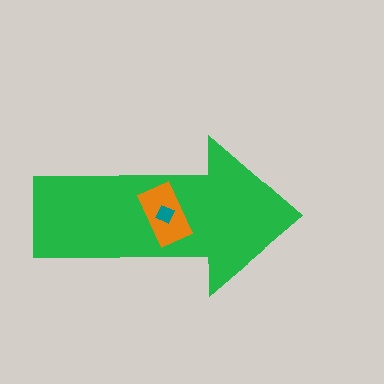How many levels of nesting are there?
3.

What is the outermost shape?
The green arrow.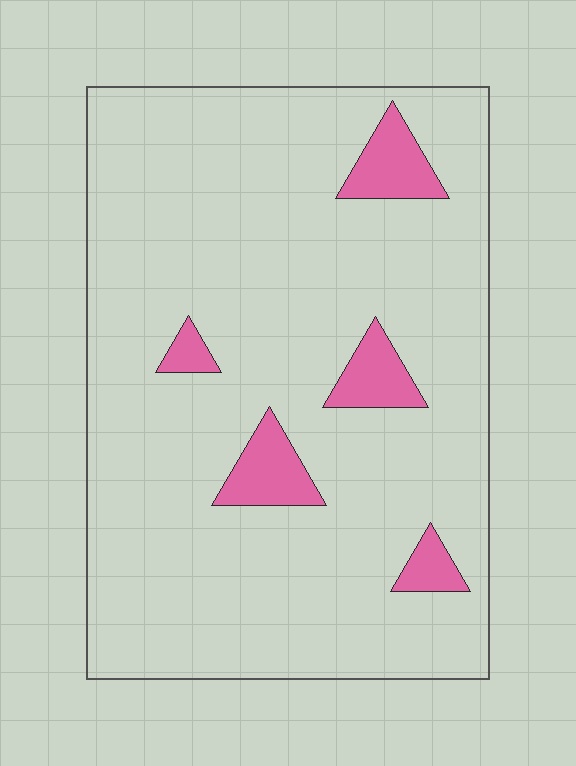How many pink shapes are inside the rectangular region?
5.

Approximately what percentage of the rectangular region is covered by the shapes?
Approximately 10%.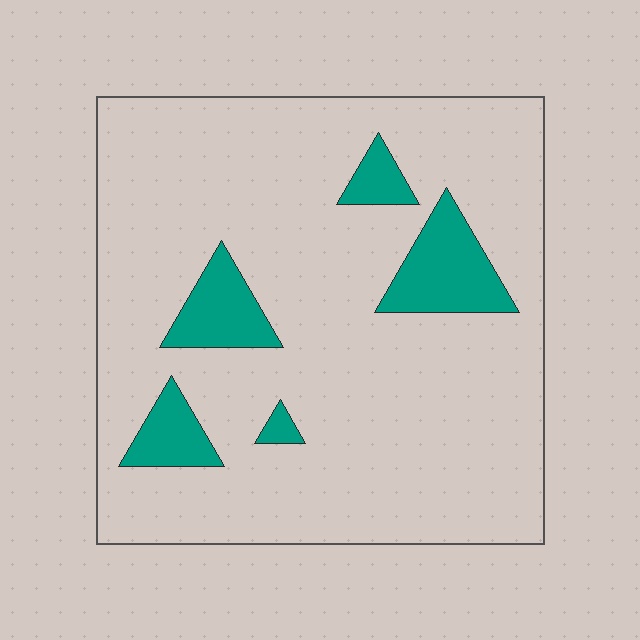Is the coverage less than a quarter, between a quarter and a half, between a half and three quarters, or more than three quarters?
Less than a quarter.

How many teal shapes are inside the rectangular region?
5.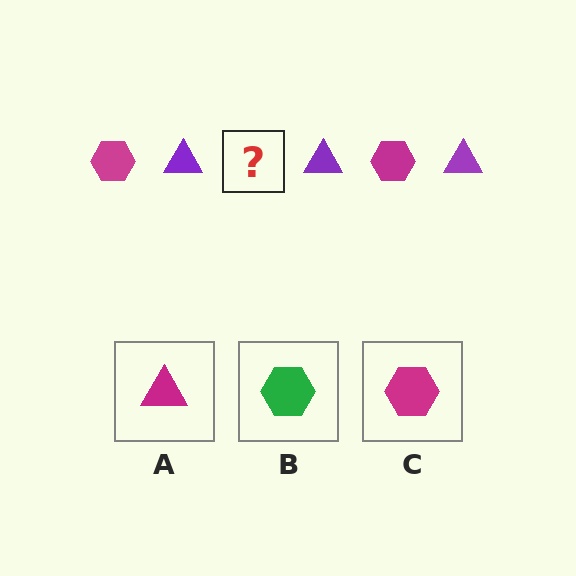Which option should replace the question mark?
Option C.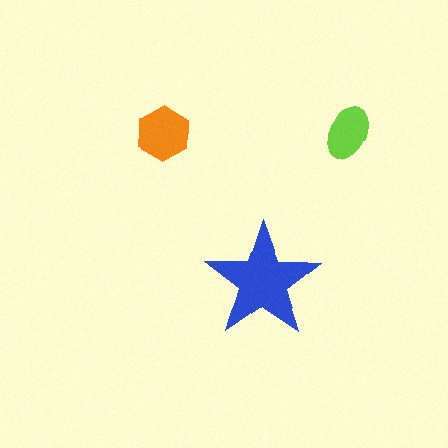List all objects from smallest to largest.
The lime ellipse, the orange hexagon, the blue star.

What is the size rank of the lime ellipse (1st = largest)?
3rd.